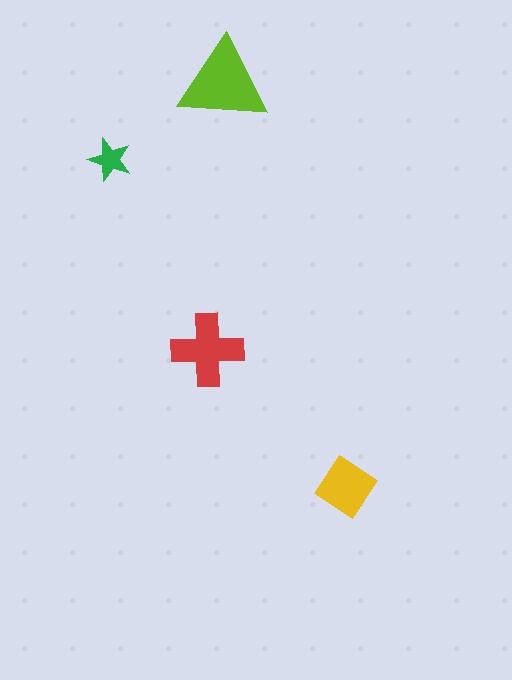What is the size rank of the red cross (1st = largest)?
2nd.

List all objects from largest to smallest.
The lime triangle, the red cross, the yellow diamond, the green star.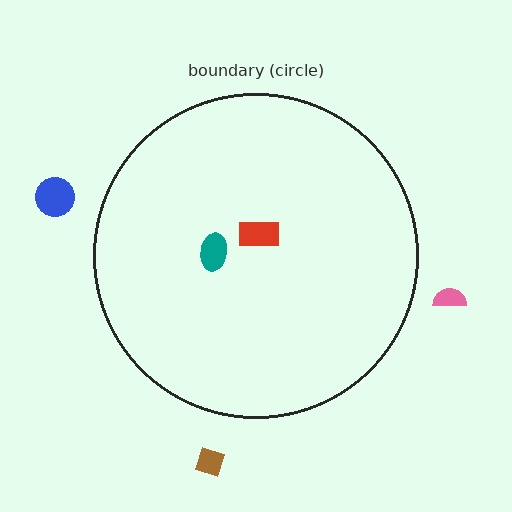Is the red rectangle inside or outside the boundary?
Inside.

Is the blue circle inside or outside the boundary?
Outside.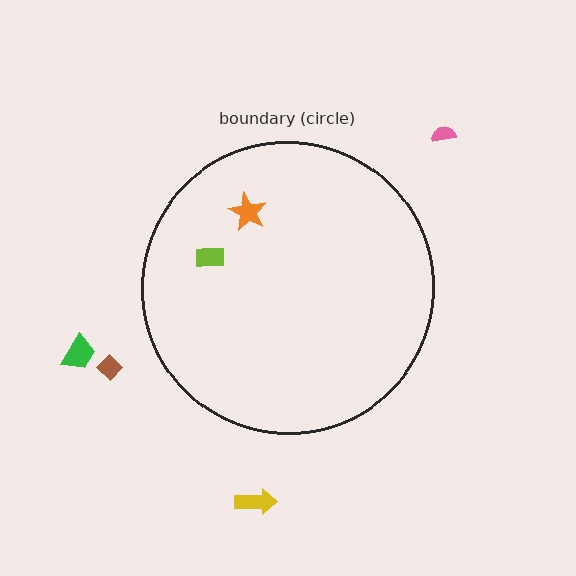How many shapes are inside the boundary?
2 inside, 4 outside.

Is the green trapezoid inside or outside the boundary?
Outside.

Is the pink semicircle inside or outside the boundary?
Outside.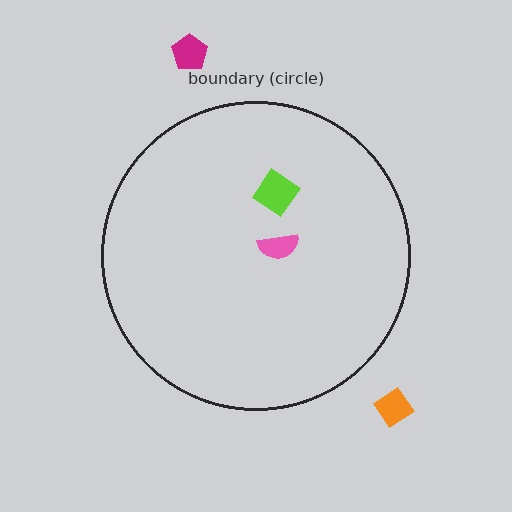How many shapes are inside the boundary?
2 inside, 2 outside.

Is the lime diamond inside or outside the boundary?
Inside.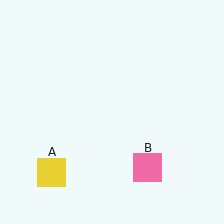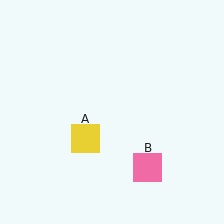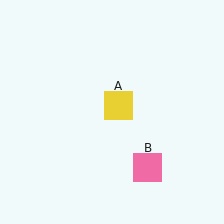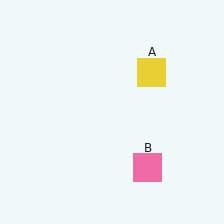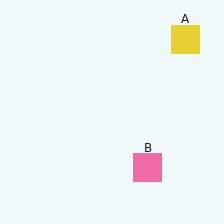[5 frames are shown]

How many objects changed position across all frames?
1 object changed position: yellow square (object A).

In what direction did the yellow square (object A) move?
The yellow square (object A) moved up and to the right.